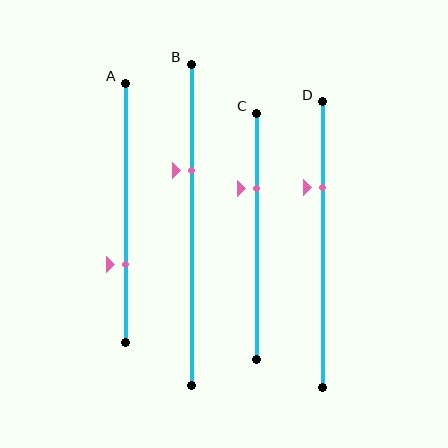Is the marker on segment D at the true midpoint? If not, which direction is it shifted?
No, the marker on segment D is shifted upward by about 20% of the segment length.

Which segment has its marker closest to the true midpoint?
Segment B has its marker closest to the true midpoint.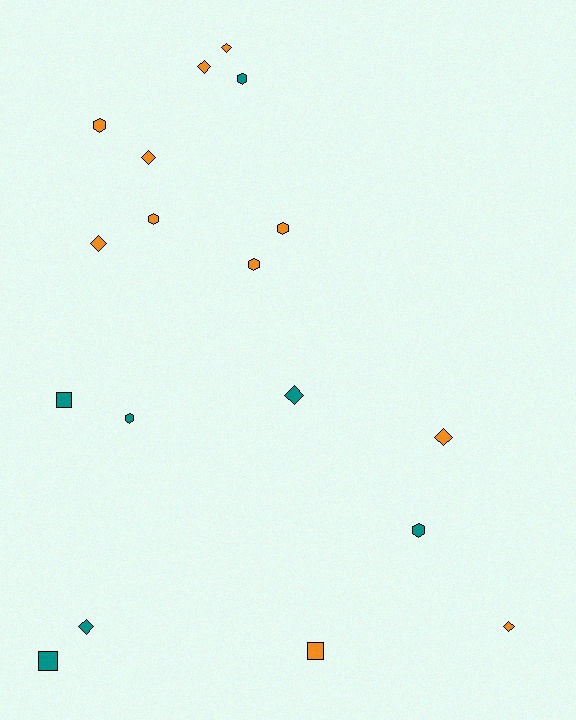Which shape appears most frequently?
Diamond, with 8 objects.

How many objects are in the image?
There are 18 objects.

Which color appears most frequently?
Orange, with 11 objects.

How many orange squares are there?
There is 1 orange square.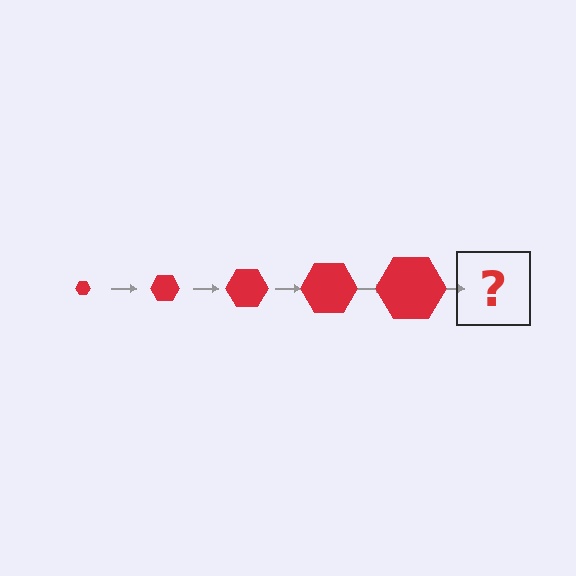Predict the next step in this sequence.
The next step is a red hexagon, larger than the previous one.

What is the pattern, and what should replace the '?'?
The pattern is that the hexagon gets progressively larger each step. The '?' should be a red hexagon, larger than the previous one.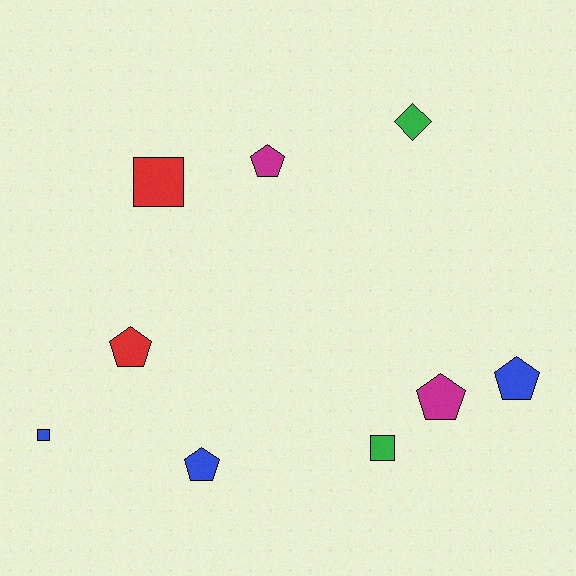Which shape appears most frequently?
Pentagon, with 5 objects.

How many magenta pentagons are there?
There are 2 magenta pentagons.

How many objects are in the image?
There are 9 objects.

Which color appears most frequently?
Blue, with 3 objects.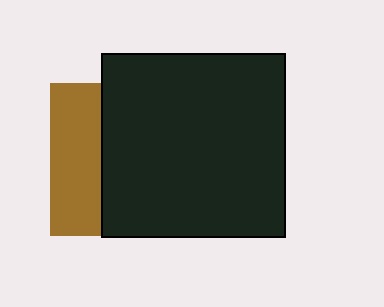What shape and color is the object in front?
The object in front is a black square.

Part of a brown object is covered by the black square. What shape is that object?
It is a square.